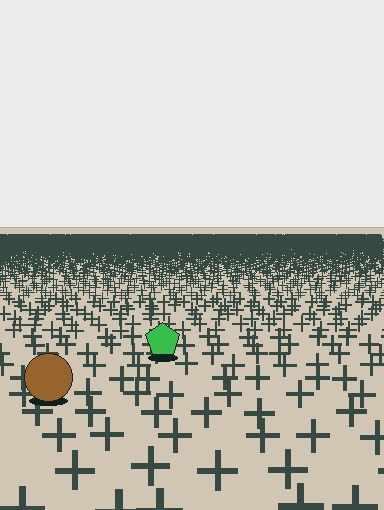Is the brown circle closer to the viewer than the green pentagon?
Yes. The brown circle is closer — you can tell from the texture gradient: the ground texture is coarser near it.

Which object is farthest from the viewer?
The green pentagon is farthest from the viewer. It appears smaller and the ground texture around it is denser.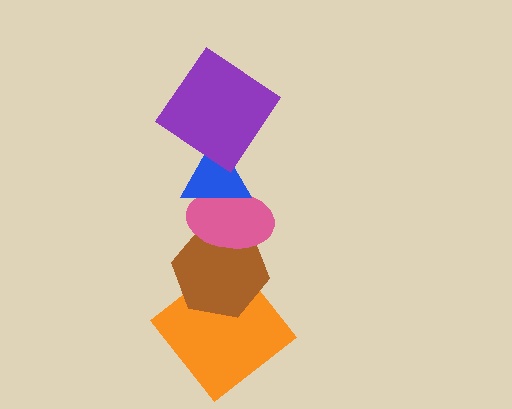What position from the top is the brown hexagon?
The brown hexagon is 4th from the top.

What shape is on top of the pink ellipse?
The blue triangle is on top of the pink ellipse.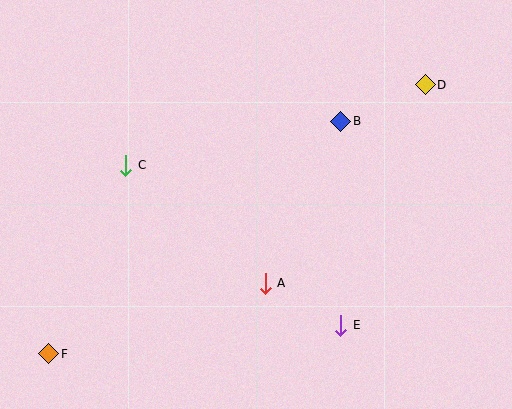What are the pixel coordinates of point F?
Point F is at (49, 354).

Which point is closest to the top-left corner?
Point C is closest to the top-left corner.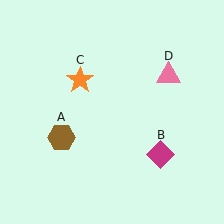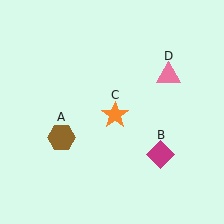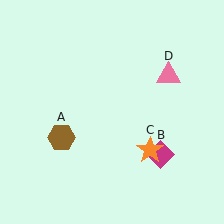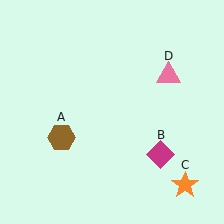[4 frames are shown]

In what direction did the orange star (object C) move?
The orange star (object C) moved down and to the right.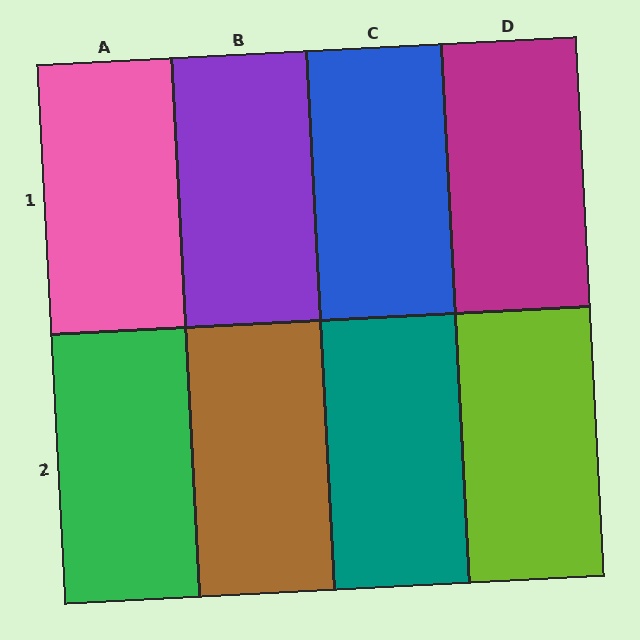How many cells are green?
1 cell is green.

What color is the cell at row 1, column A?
Pink.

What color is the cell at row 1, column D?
Magenta.